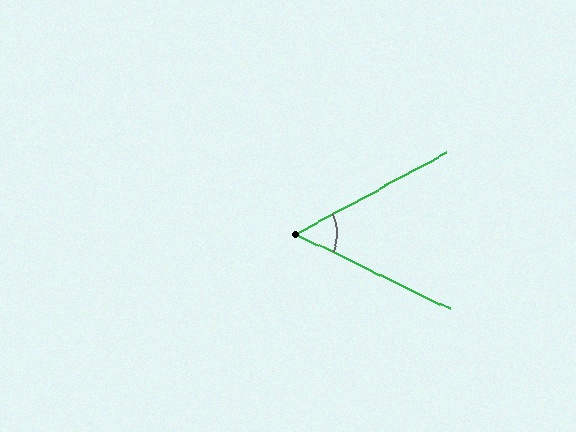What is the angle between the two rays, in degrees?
Approximately 54 degrees.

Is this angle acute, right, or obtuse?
It is acute.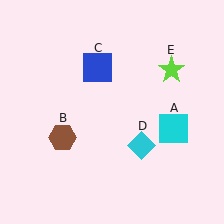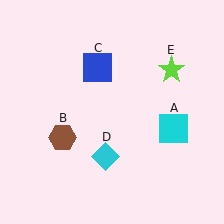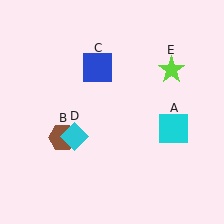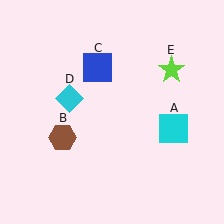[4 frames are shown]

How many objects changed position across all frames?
1 object changed position: cyan diamond (object D).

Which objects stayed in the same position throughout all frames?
Cyan square (object A) and brown hexagon (object B) and blue square (object C) and lime star (object E) remained stationary.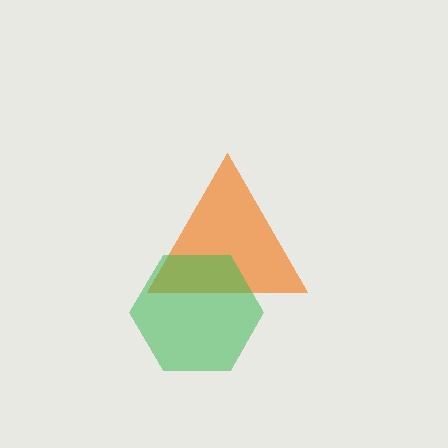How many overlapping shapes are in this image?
There are 2 overlapping shapes in the image.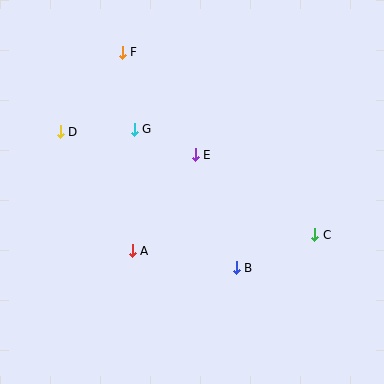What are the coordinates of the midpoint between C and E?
The midpoint between C and E is at (255, 195).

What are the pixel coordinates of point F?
Point F is at (122, 52).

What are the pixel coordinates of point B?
Point B is at (236, 268).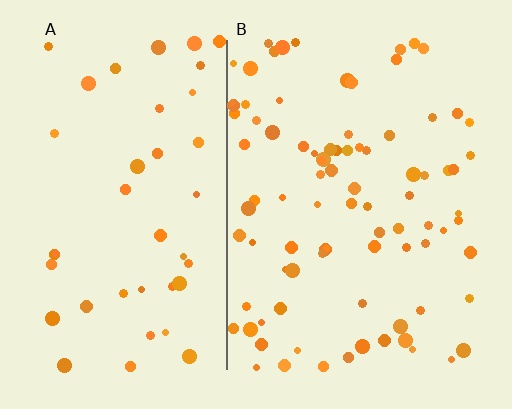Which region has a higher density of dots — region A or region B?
B (the right).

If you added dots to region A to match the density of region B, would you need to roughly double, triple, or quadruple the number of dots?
Approximately double.